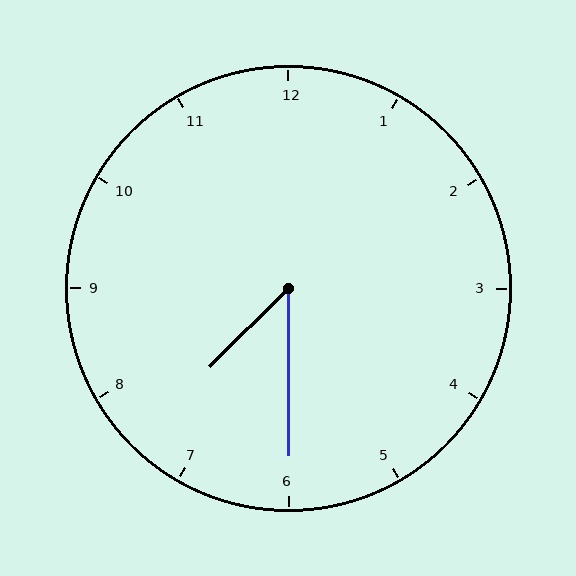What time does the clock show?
7:30.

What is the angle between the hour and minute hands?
Approximately 45 degrees.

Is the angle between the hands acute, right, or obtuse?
It is acute.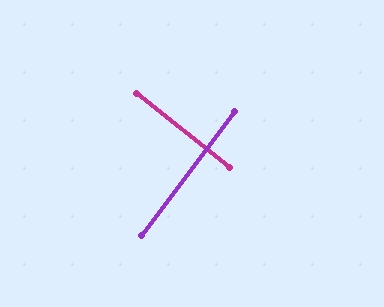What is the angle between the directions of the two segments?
Approximately 89 degrees.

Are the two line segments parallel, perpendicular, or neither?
Perpendicular — they meet at approximately 89°.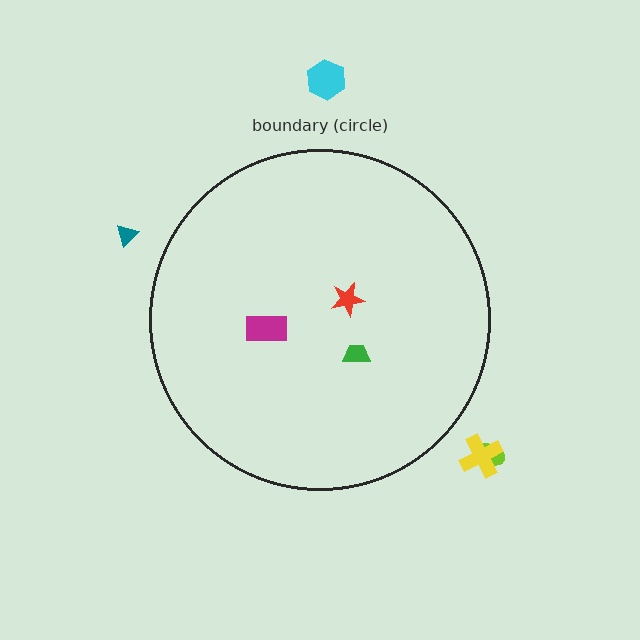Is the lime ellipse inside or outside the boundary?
Outside.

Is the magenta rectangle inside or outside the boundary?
Inside.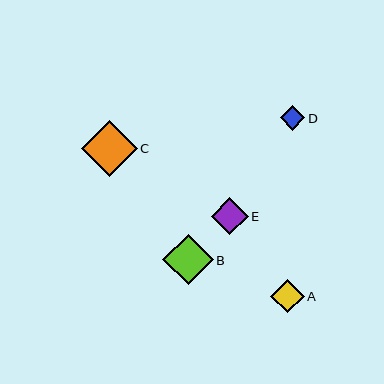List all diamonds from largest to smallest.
From largest to smallest: C, B, E, A, D.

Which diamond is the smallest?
Diamond D is the smallest with a size of approximately 24 pixels.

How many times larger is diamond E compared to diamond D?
Diamond E is approximately 1.5 times the size of diamond D.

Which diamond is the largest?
Diamond C is the largest with a size of approximately 56 pixels.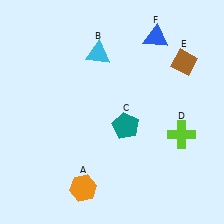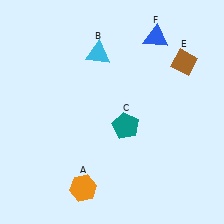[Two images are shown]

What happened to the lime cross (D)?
The lime cross (D) was removed in Image 2. It was in the bottom-right area of Image 1.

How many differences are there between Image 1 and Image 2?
There is 1 difference between the two images.